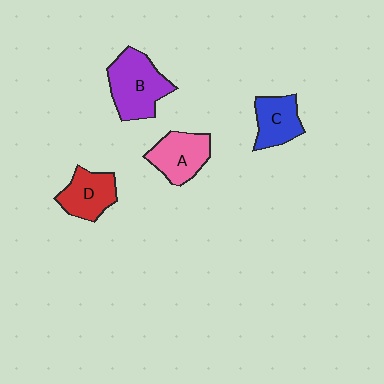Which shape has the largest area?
Shape B (purple).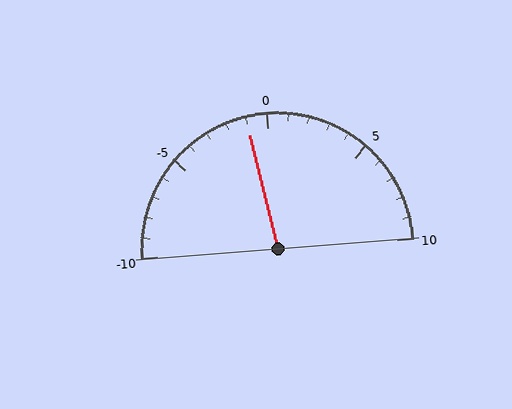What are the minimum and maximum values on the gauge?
The gauge ranges from -10 to 10.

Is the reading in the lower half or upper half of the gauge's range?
The reading is in the lower half of the range (-10 to 10).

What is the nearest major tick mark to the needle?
The nearest major tick mark is 0.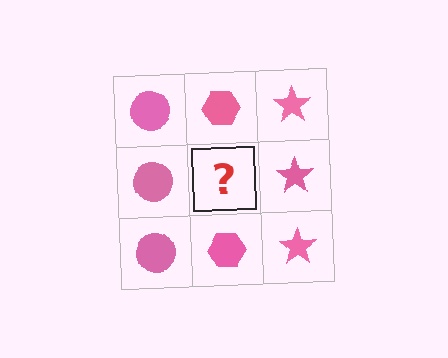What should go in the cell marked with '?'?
The missing cell should contain a pink hexagon.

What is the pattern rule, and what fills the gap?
The rule is that each column has a consistent shape. The gap should be filled with a pink hexagon.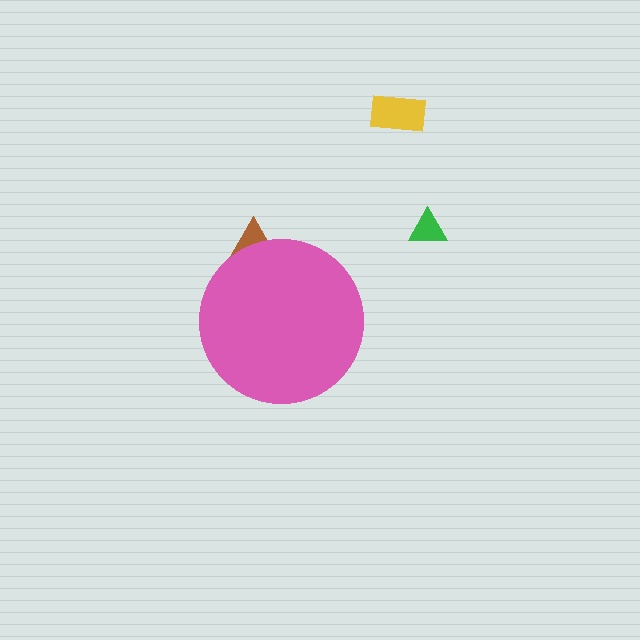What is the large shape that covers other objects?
A pink circle.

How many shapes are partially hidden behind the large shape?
1 shape is partially hidden.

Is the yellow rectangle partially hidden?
No, the yellow rectangle is fully visible.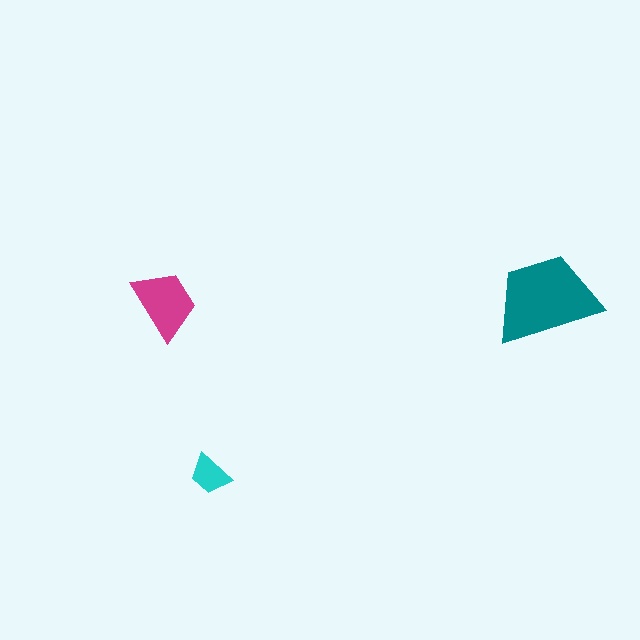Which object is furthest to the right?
The teal trapezoid is rightmost.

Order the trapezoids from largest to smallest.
the teal one, the magenta one, the cyan one.